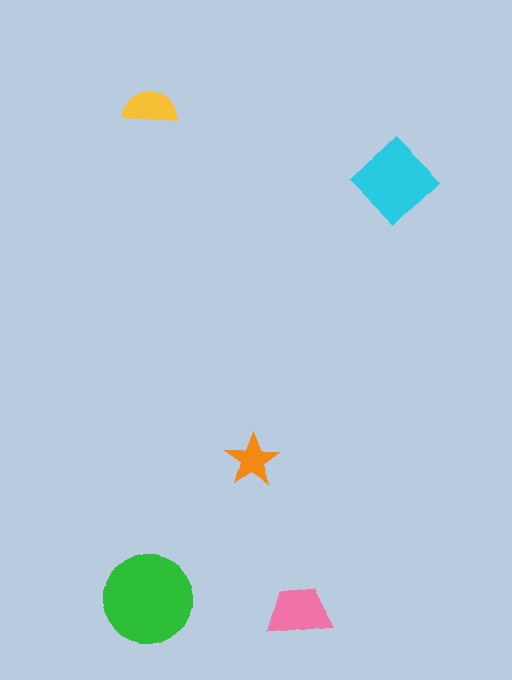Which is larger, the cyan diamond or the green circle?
The green circle.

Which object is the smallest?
The orange star.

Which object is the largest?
The green circle.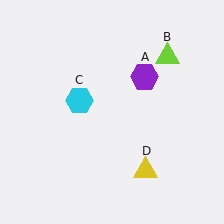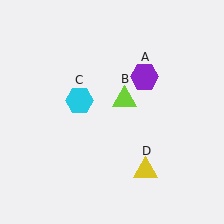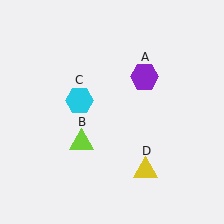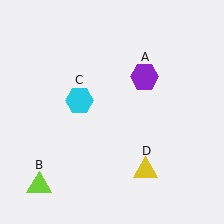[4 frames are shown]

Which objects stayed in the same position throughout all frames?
Purple hexagon (object A) and cyan hexagon (object C) and yellow triangle (object D) remained stationary.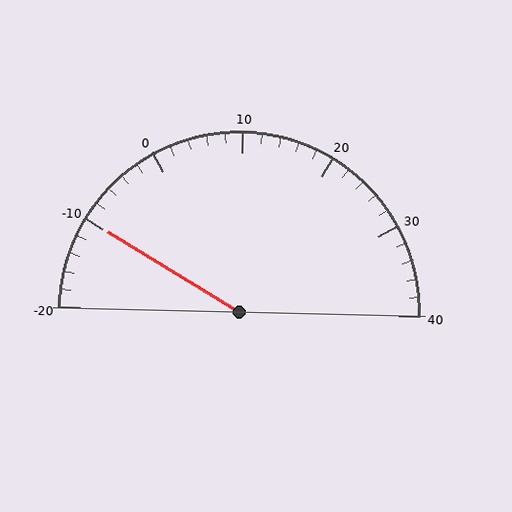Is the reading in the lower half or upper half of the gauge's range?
The reading is in the lower half of the range (-20 to 40).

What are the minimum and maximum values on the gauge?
The gauge ranges from -20 to 40.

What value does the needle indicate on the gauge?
The needle indicates approximately -10.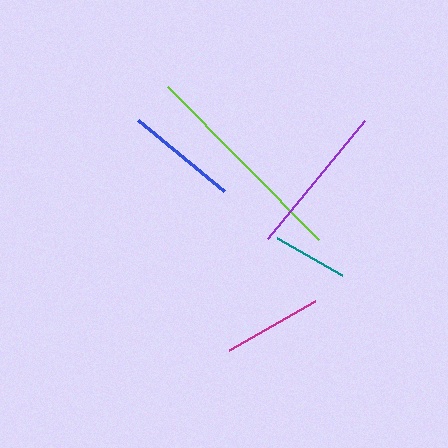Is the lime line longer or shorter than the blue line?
The lime line is longer than the blue line.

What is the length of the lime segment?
The lime segment is approximately 215 pixels long.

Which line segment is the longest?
The lime line is the longest at approximately 215 pixels.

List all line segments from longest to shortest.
From longest to shortest: lime, purple, blue, magenta, teal.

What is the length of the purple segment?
The purple segment is approximately 152 pixels long.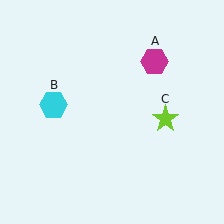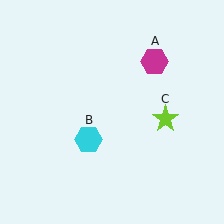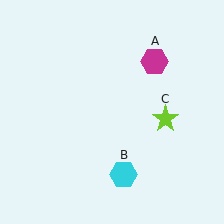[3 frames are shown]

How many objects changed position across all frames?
1 object changed position: cyan hexagon (object B).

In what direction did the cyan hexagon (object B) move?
The cyan hexagon (object B) moved down and to the right.